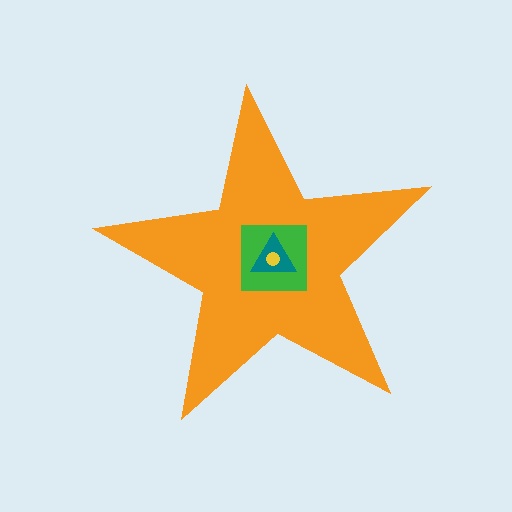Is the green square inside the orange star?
Yes.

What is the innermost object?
The yellow circle.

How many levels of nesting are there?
4.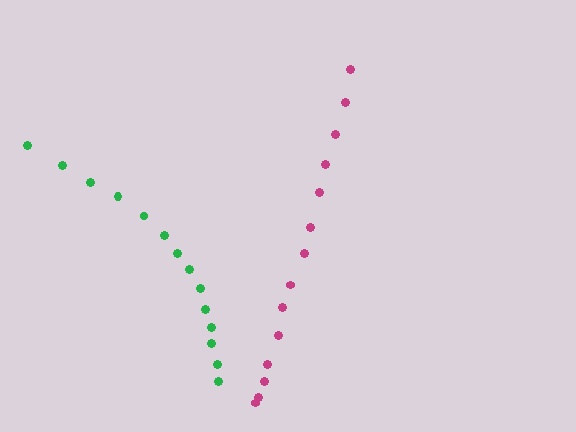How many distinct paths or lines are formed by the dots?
There are 2 distinct paths.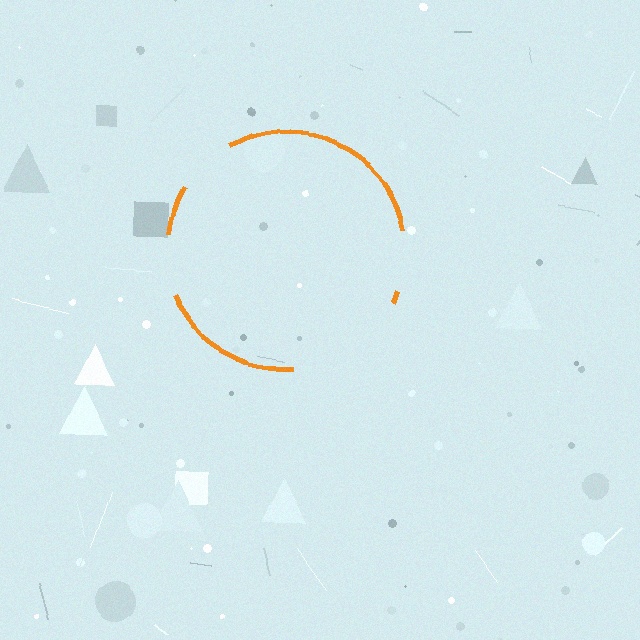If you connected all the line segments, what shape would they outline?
They would outline a circle.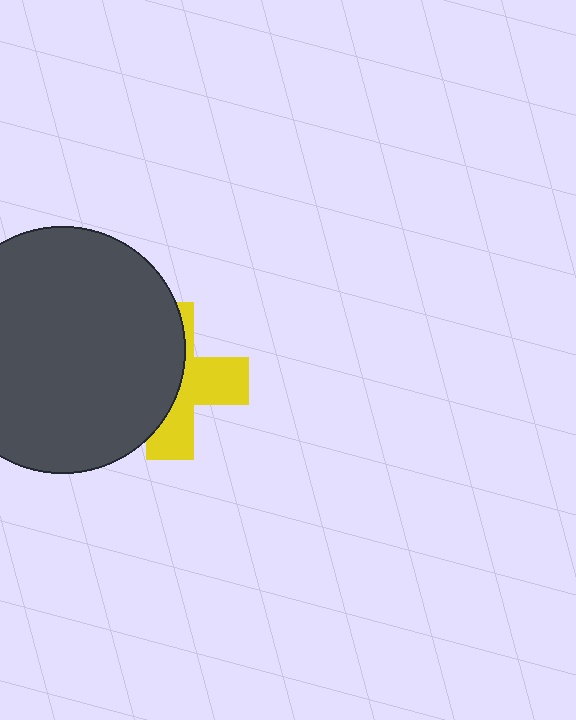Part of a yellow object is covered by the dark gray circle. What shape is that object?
It is a cross.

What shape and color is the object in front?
The object in front is a dark gray circle.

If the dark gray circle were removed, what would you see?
You would see the complete yellow cross.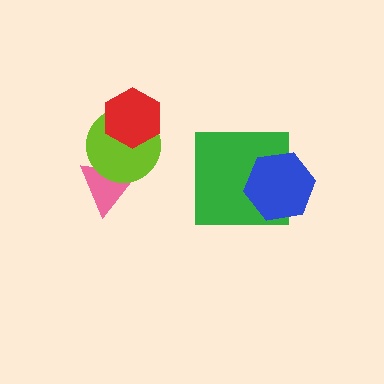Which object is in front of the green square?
The blue hexagon is in front of the green square.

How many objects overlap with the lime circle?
2 objects overlap with the lime circle.